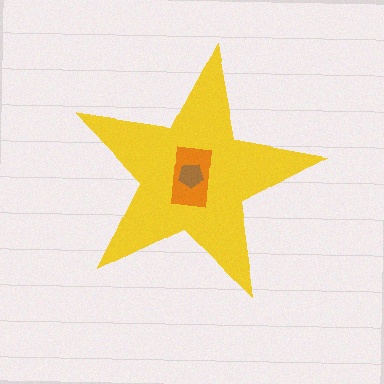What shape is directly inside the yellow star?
The orange rectangle.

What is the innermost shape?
The brown pentagon.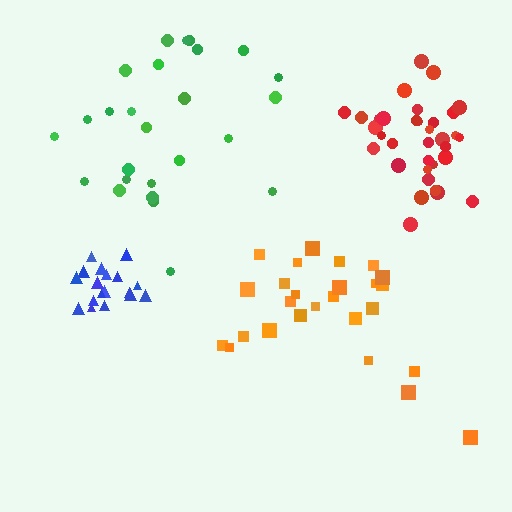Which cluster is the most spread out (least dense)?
Orange.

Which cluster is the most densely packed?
Blue.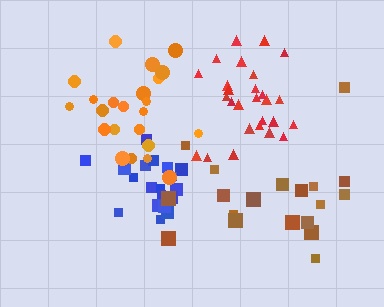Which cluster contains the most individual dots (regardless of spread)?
Red (27).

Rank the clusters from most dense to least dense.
blue, red, orange, brown.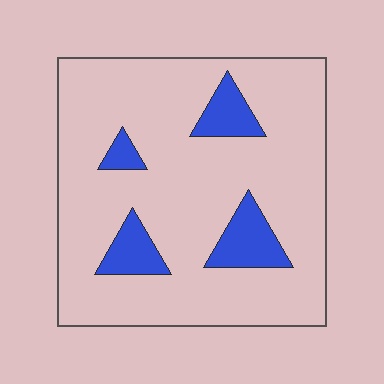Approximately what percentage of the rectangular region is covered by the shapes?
Approximately 15%.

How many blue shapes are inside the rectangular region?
4.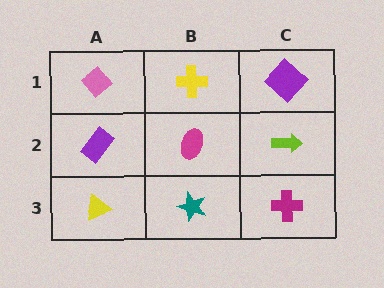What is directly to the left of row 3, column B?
A yellow triangle.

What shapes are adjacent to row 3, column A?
A purple rectangle (row 2, column A), a teal star (row 3, column B).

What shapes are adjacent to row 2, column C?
A purple diamond (row 1, column C), a magenta cross (row 3, column C), a magenta ellipse (row 2, column B).